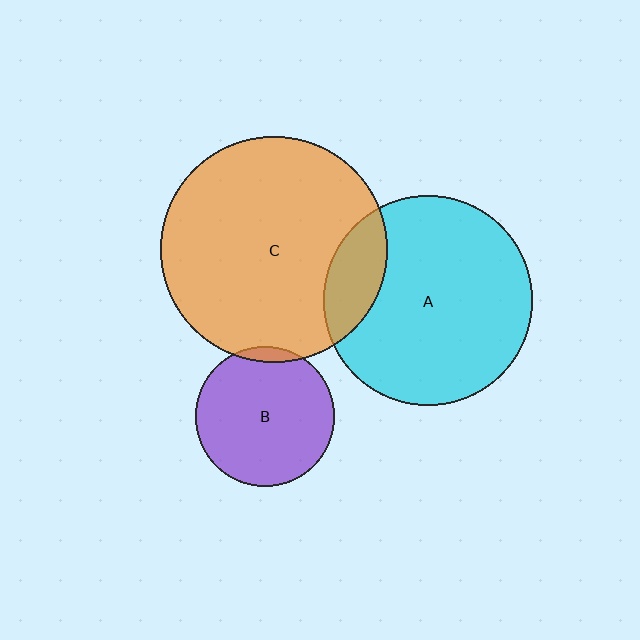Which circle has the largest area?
Circle C (orange).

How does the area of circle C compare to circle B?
Approximately 2.6 times.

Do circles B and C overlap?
Yes.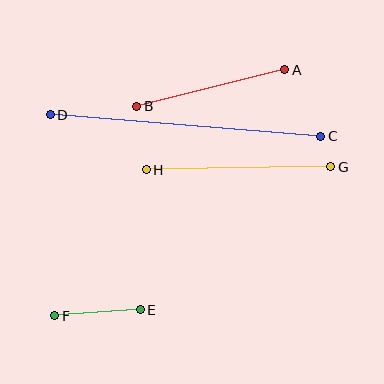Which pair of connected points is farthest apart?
Points C and D are farthest apart.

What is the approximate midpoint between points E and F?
The midpoint is at approximately (97, 313) pixels.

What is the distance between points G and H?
The distance is approximately 184 pixels.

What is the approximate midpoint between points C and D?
The midpoint is at approximately (185, 125) pixels.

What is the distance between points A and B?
The distance is approximately 152 pixels.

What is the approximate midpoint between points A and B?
The midpoint is at approximately (211, 88) pixels.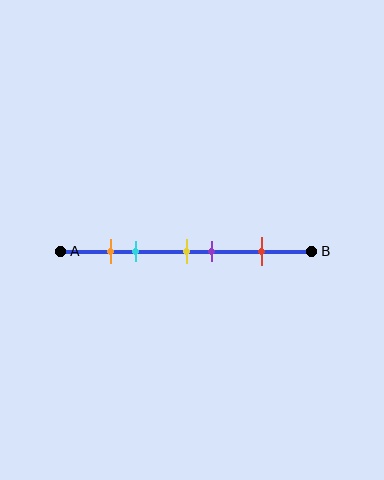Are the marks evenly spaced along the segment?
No, the marks are not evenly spaced.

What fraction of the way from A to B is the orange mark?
The orange mark is approximately 20% (0.2) of the way from A to B.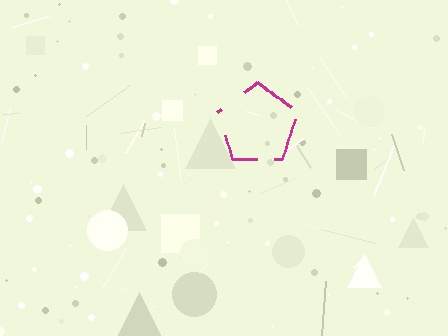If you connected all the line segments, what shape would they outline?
They would outline a pentagon.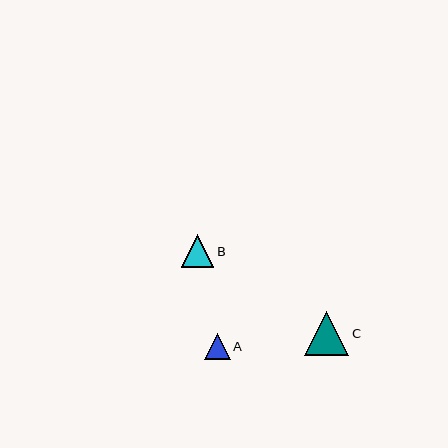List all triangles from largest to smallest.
From largest to smallest: C, B, A.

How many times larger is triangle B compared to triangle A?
Triangle B is approximately 1.3 times the size of triangle A.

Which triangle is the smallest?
Triangle A is the smallest with a size of approximately 26 pixels.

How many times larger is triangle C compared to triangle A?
Triangle C is approximately 1.7 times the size of triangle A.